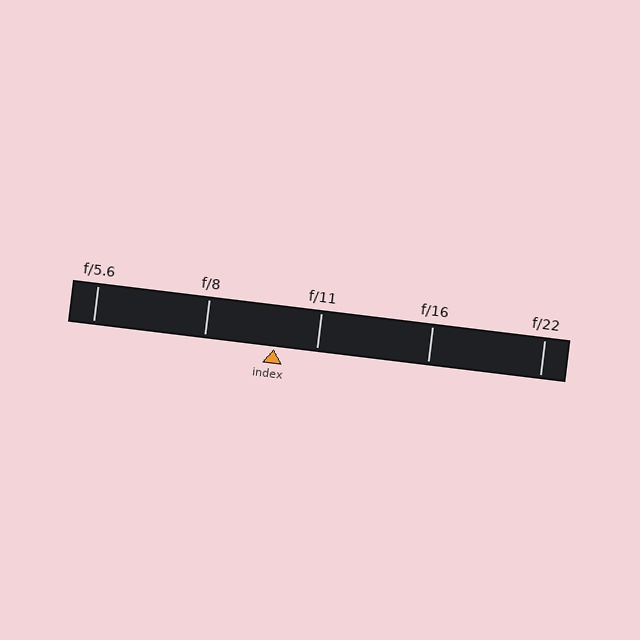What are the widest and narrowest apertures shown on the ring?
The widest aperture shown is f/5.6 and the narrowest is f/22.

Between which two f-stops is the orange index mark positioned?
The index mark is between f/8 and f/11.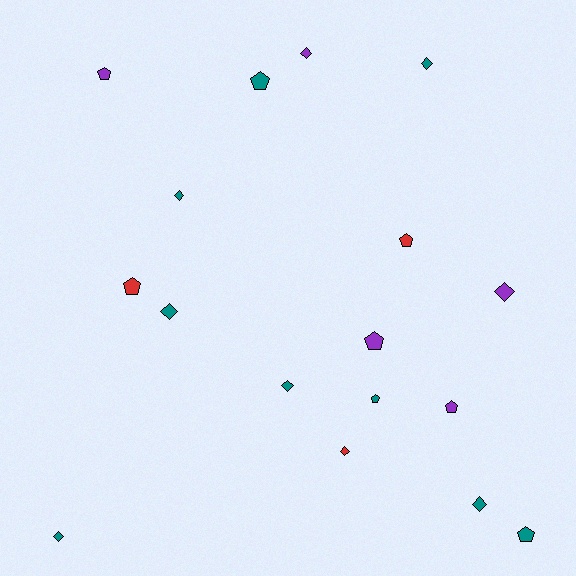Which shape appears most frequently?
Diamond, with 9 objects.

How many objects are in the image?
There are 17 objects.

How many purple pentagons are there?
There are 3 purple pentagons.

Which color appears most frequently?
Teal, with 9 objects.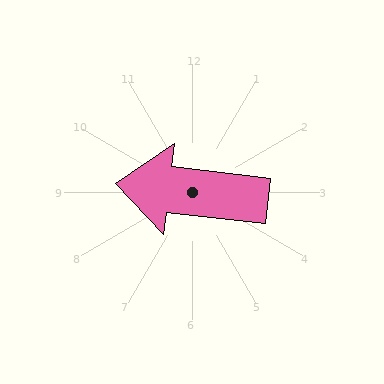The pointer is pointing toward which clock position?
Roughly 9 o'clock.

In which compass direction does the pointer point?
West.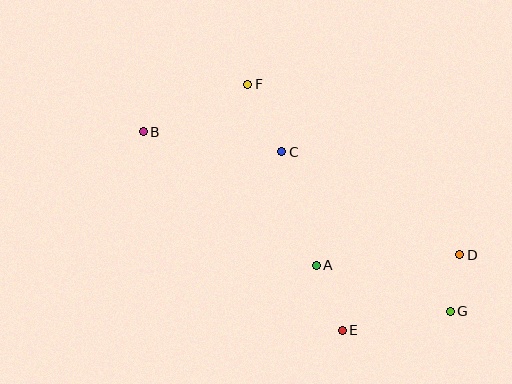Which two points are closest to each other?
Points D and G are closest to each other.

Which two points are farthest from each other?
Points B and G are farthest from each other.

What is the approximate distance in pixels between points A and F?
The distance between A and F is approximately 194 pixels.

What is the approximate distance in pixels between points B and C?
The distance between B and C is approximately 140 pixels.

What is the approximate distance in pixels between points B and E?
The distance between B and E is approximately 281 pixels.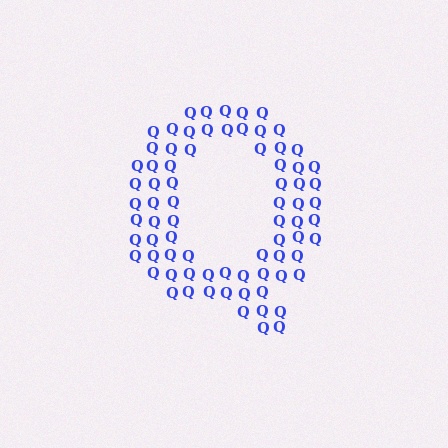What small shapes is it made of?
It is made of small letter Q's.